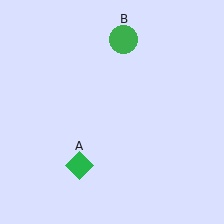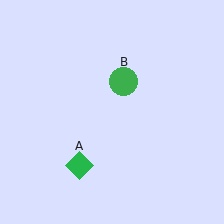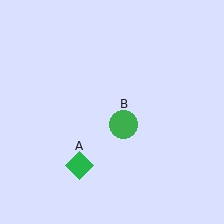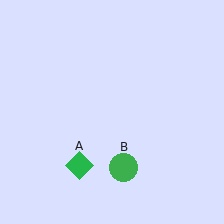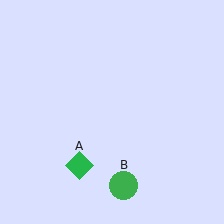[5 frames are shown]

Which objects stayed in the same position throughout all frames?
Green diamond (object A) remained stationary.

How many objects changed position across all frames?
1 object changed position: green circle (object B).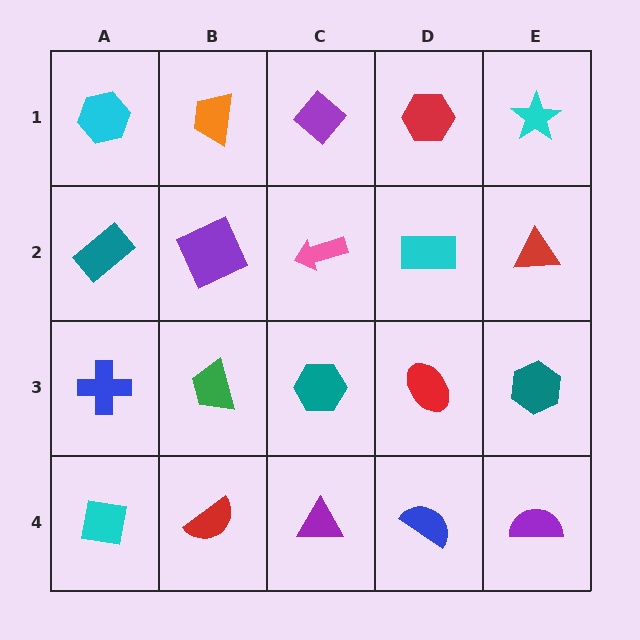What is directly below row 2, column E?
A teal hexagon.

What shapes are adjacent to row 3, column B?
A purple square (row 2, column B), a red semicircle (row 4, column B), a blue cross (row 3, column A), a teal hexagon (row 3, column C).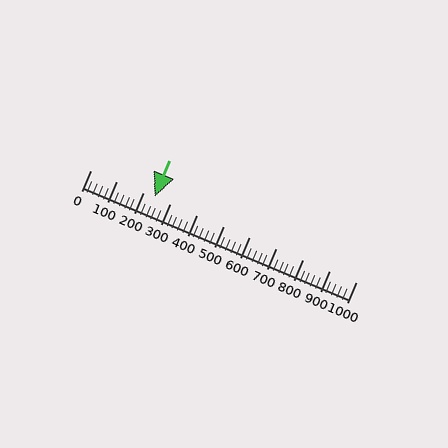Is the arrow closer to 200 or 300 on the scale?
The arrow is closer to 200.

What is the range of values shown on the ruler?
The ruler shows values from 0 to 1000.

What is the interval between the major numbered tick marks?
The major tick marks are spaced 100 units apart.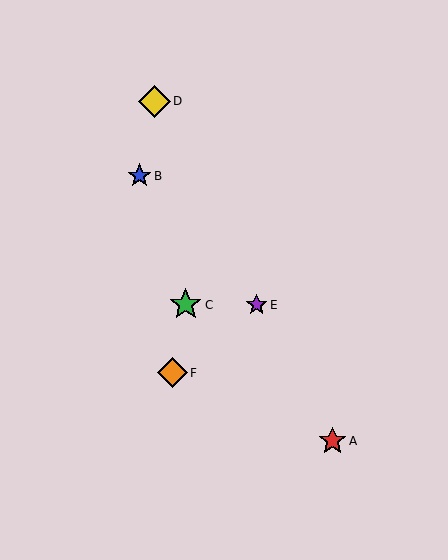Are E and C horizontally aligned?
Yes, both are at y≈305.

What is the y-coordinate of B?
Object B is at y≈176.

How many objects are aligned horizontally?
2 objects (C, E) are aligned horizontally.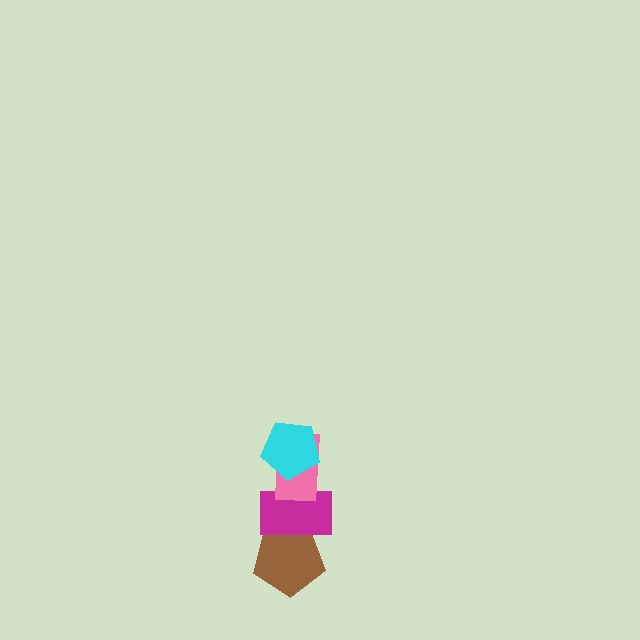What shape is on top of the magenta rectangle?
The pink rectangle is on top of the magenta rectangle.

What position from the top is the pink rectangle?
The pink rectangle is 2nd from the top.